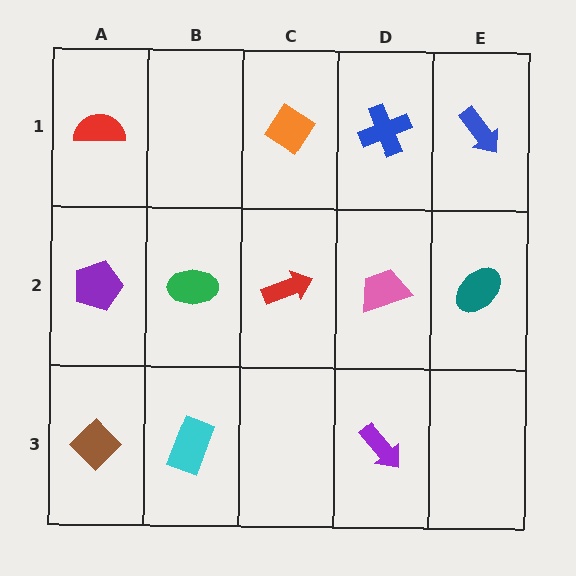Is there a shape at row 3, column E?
No, that cell is empty.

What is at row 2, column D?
A pink trapezoid.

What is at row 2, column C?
A red arrow.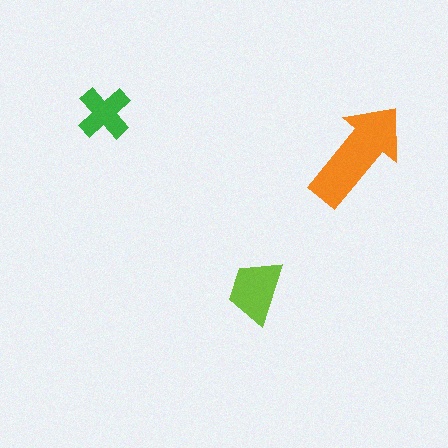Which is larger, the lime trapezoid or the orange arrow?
The orange arrow.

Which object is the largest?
The orange arrow.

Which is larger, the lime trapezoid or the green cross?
The lime trapezoid.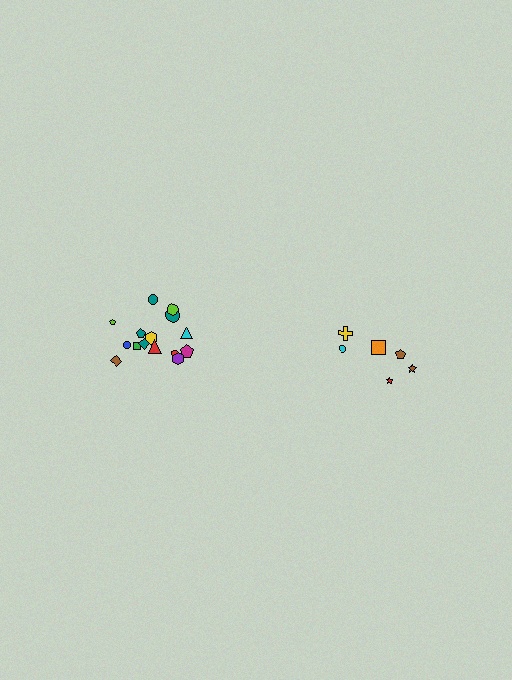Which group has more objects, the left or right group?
The left group.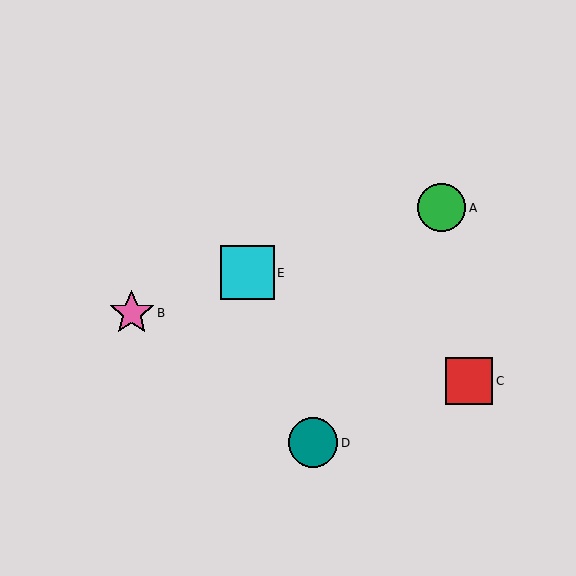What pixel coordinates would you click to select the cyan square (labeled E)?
Click at (247, 273) to select the cyan square E.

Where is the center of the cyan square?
The center of the cyan square is at (247, 273).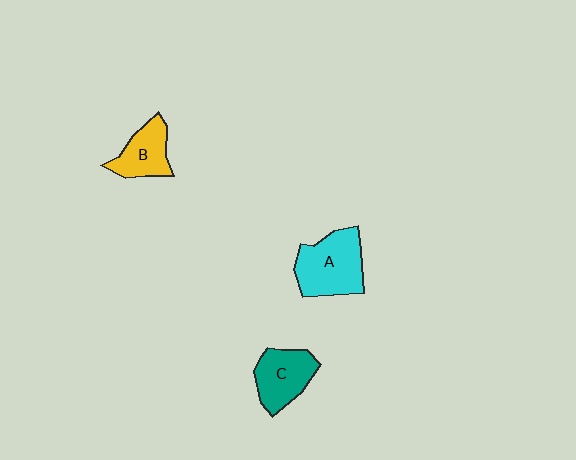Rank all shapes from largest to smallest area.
From largest to smallest: A (cyan), C (teal), B (yellow).